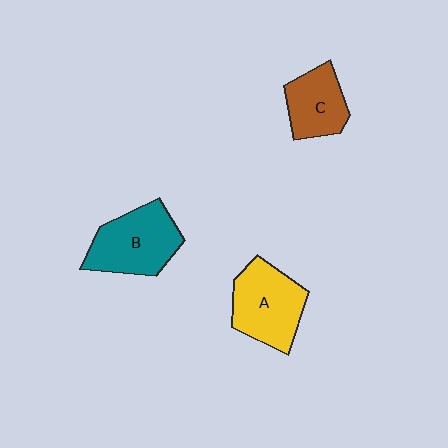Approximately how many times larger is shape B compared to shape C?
Approximately 1.4 times.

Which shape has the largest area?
Shape B (teal).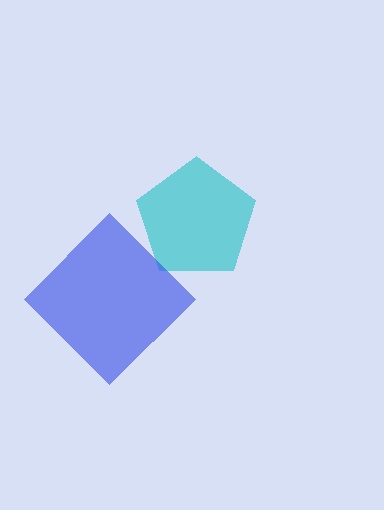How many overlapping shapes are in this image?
There are 2 overlapping shapes in the image.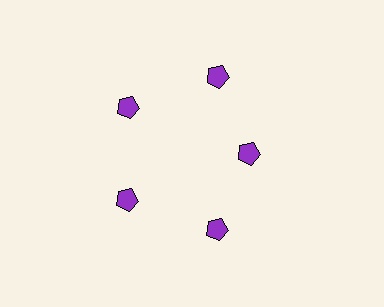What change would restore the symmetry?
The symmetry would be restored by moving it outward, back onto the ring so that all 5 pentagons sit at equal angles and equal distance from the center.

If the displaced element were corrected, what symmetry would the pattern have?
It would have 5-fold rotational symmetry — the pattern would map onto itself every 72 degrees.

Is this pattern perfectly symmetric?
No. The 5 purple pentagons are arranged in a ring, but one element near the 3 o'clock position is pulled inward toward the center, breaking the 5-fold rotational symmetry.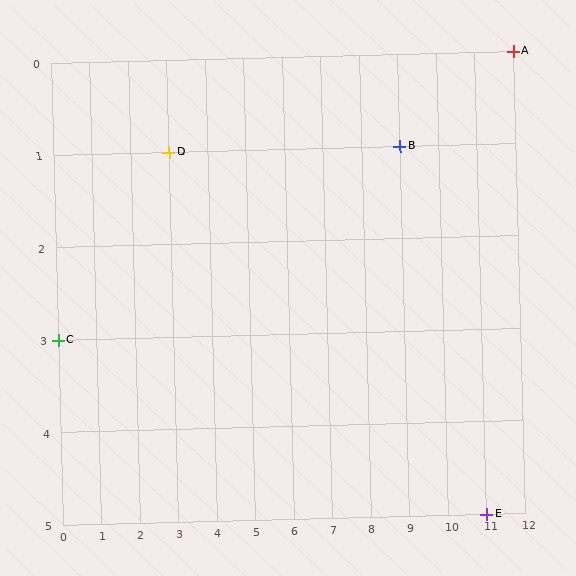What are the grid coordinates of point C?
Point C is at grid coordinates (0, 3).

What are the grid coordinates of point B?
Point B is at grid coordinates (9, 1).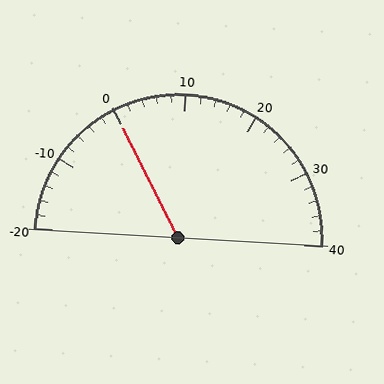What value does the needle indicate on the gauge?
The needle indicates approximately 0.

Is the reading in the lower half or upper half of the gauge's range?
The reading is in the lower half of the range (-20 to 40).